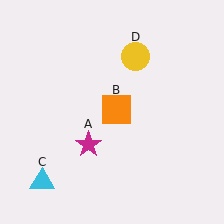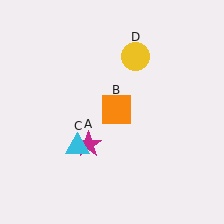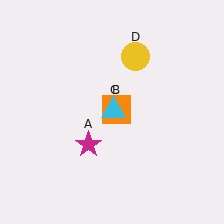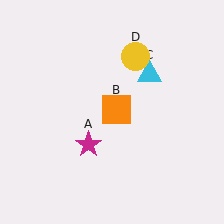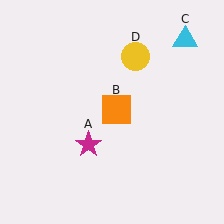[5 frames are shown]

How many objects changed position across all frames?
1 object changed position: cyan triangle (object C).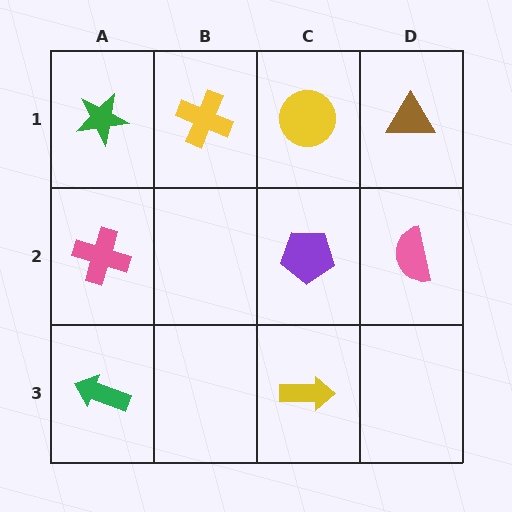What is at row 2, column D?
A pink semicircle.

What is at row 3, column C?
A yellow arrow.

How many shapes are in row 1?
4 shapes.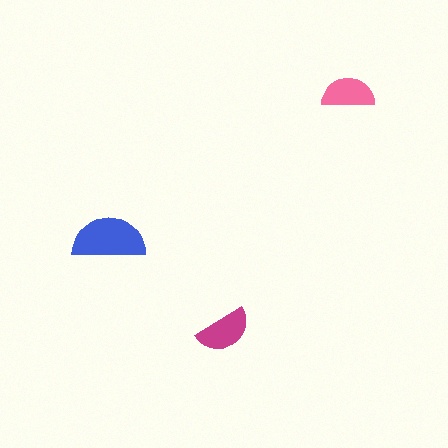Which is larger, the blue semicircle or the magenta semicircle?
The blue one.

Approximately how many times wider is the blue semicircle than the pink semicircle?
About 1.5 times wider.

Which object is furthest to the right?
The pink semicircle is rightmost.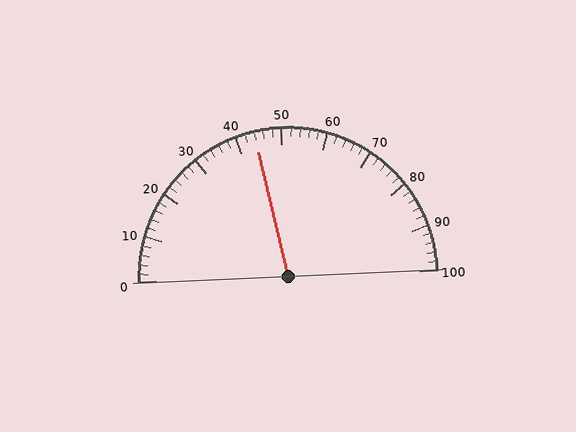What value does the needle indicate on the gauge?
The needle indicates approximately 44.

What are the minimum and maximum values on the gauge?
The gauge ranges from 0 to 100.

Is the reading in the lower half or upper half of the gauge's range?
The reading is in the lower half of the range (0 to 100).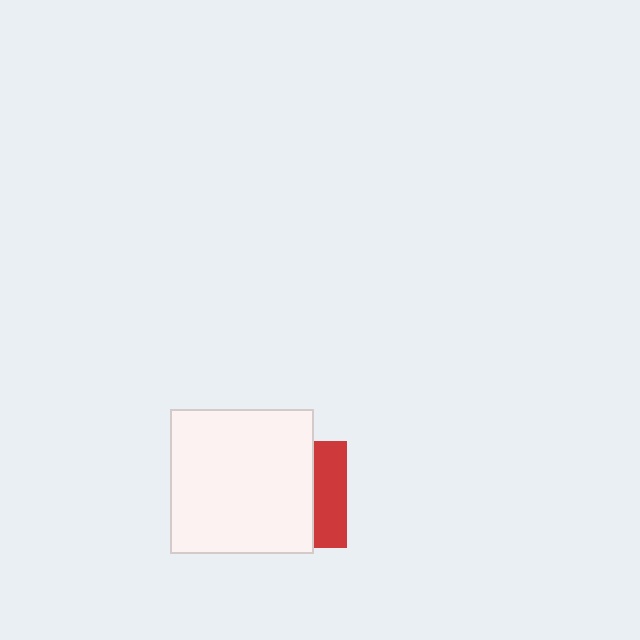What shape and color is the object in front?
The object in front is a white square.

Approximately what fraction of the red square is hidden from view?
Roughly 68% of the red square is hidden behind the white square.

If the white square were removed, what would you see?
You would see the complete red square.